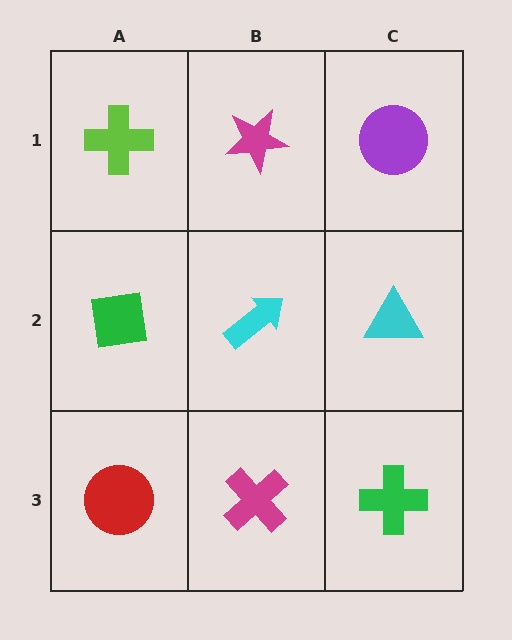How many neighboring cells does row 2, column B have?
4.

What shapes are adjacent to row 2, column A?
A lime cross (row 1, column A), a red circle (row 3, column A), a cyan arrow (row 2, column B).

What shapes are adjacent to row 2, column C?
A purple circle (row 1, column C), a green cross (row 3, column C), a cyan arrow (row 2, column B).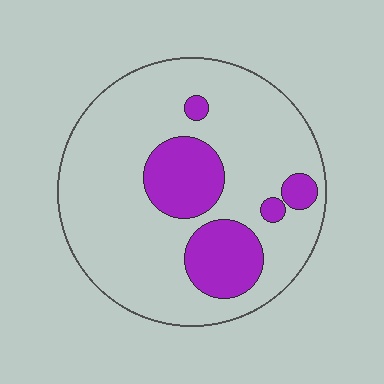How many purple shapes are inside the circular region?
5.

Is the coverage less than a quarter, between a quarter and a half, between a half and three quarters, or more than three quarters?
Less than a quarter.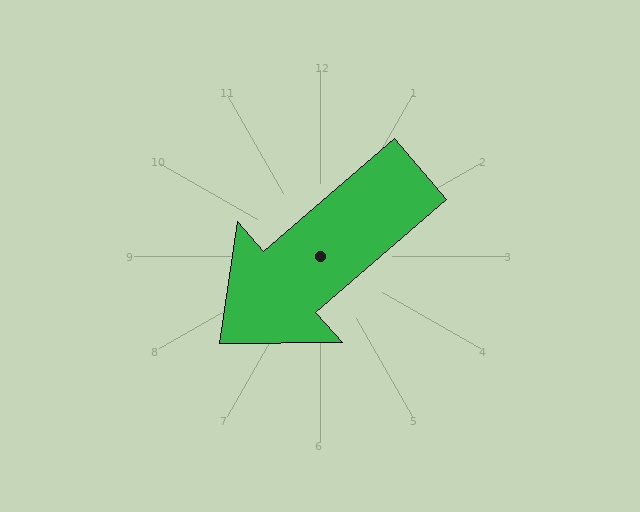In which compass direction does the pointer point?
Southwest.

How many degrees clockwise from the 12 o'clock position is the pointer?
Approximately 229 degrees.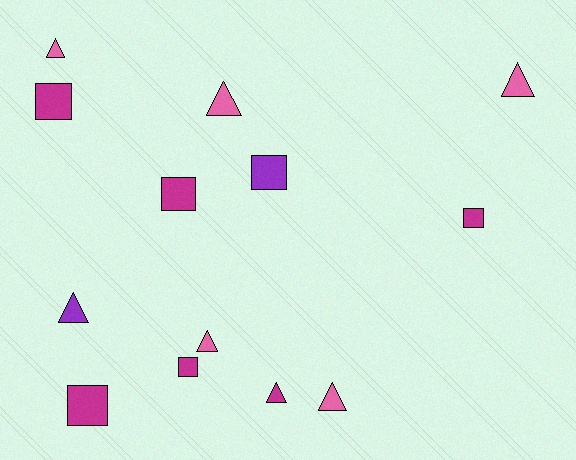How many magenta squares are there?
There are 5 magenta squares.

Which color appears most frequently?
Magenta, with 6 objects.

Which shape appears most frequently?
Triangle, with 7 objects.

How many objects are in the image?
There are 13 objects.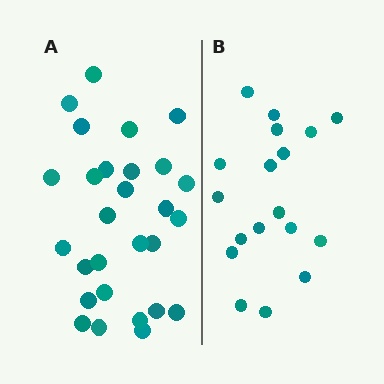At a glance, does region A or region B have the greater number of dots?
Region A (the left region) has more dots.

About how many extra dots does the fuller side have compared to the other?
Region A has roughly 10 or so more dots than region B.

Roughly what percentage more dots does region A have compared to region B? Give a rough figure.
About 55% more.